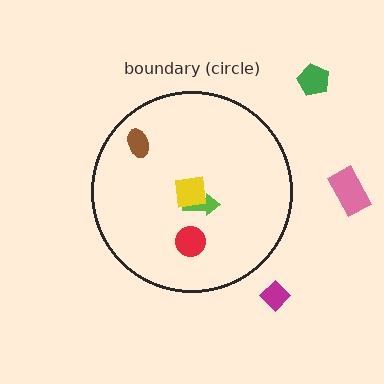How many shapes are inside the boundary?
4 inside, 3 outside.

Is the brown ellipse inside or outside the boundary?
Inside.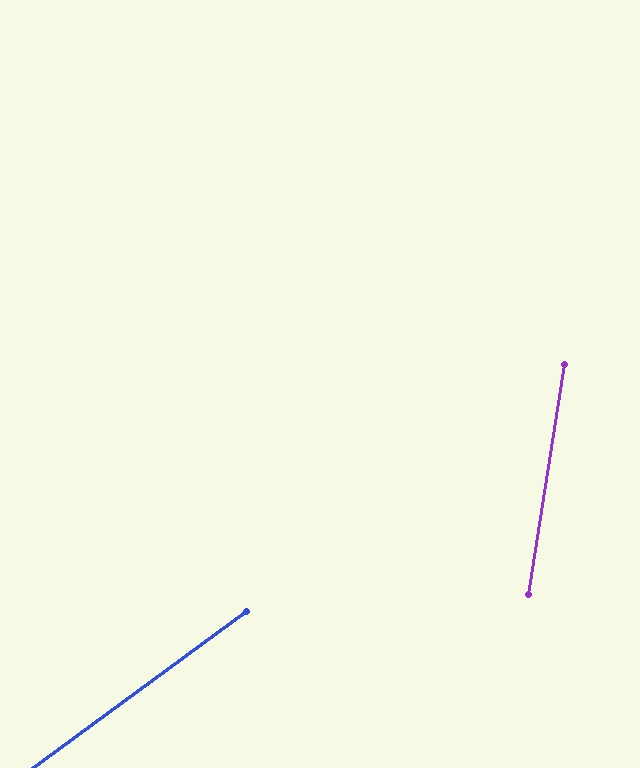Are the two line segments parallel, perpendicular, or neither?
Neither parallel nor perpendicular — they differ by about 45°.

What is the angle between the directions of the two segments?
Approximately 45 degrees.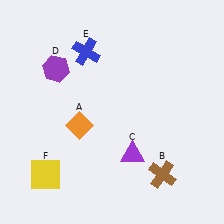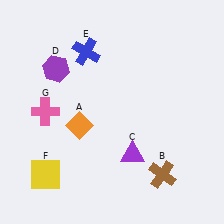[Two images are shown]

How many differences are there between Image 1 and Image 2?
There is 1 difference between the two images.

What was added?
A pink cross (G) was added in Image 2.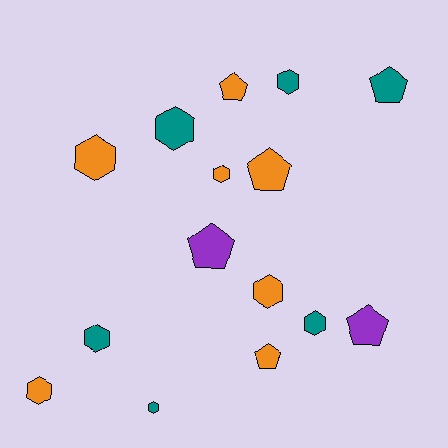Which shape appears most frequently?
Hexagon, with 9 objects.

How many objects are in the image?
There are 15 objects.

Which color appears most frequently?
Orange, with 7 objects.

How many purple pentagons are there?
There are 2 purple pentagons.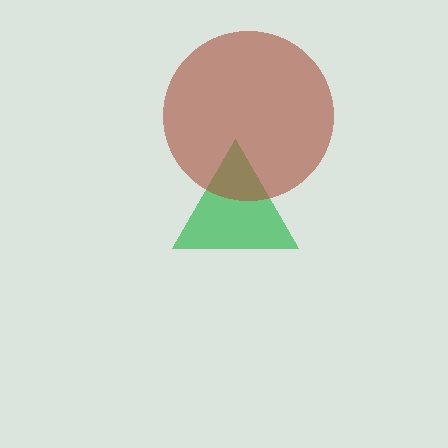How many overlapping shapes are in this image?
There are 2 overlapping shapes in the image.